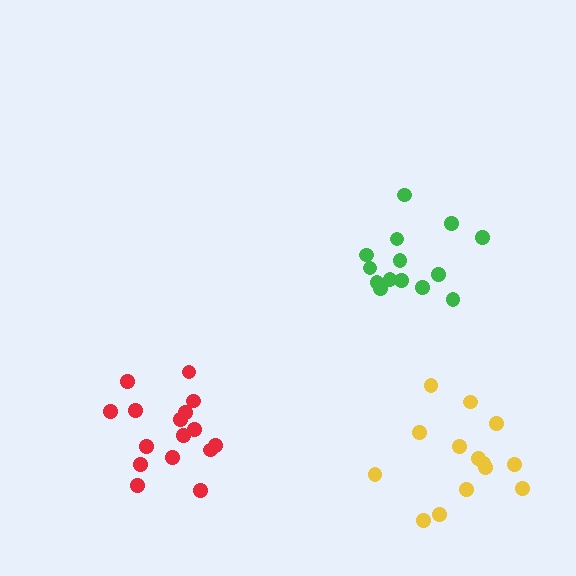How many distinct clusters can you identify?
There are 3 distinct clusters.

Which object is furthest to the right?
The yellow cluster is rightmost.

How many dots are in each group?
Group 1: 14 dots, Group 2: 16 dots, Group 3: 14 dots (44 total).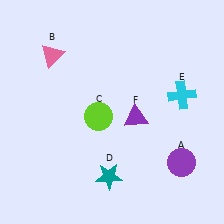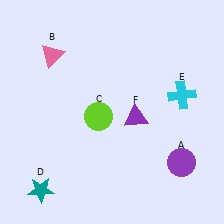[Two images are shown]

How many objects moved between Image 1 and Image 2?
1 object moved between the two images.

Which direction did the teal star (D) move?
The teal star (D) moved left.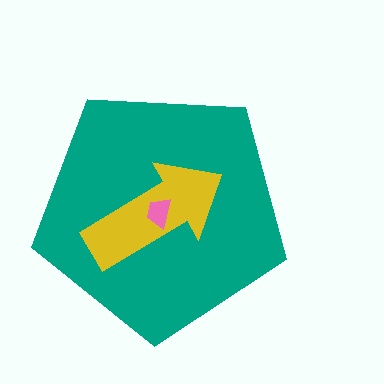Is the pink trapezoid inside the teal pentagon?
Yes.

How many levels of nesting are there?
3.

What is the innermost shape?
The pink trapezoid.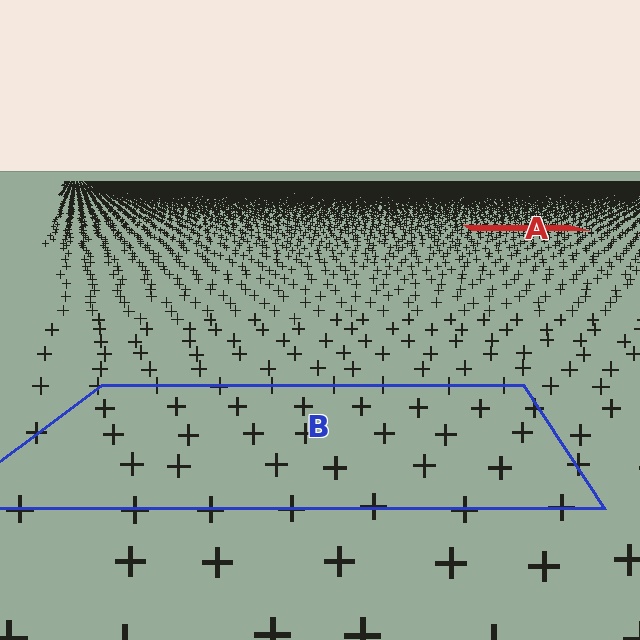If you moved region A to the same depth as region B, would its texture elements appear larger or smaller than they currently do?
They would appear larger. At a closer depth, the same texture elements are projected at a bigger on-screen size.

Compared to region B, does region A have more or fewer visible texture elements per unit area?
Region A has more texture elements per unit area — they are packed more densely because it is farther away.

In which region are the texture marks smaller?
The texture marks are smaller in region A, because it is farther away.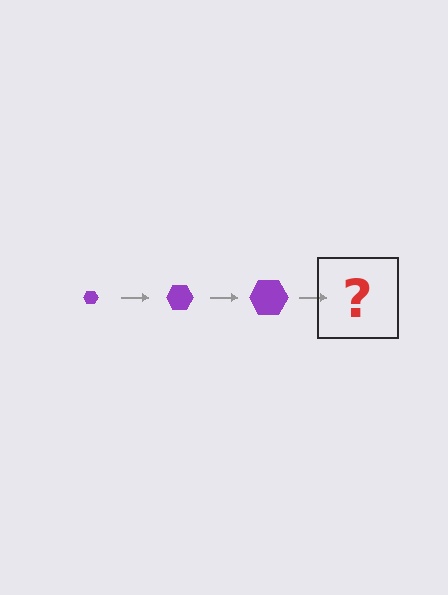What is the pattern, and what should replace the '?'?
The pattern is that the hexagon gets progressively larger each step. The '?' should be a purple hexagon, larger than the previous one.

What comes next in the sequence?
The next element should be a purple hexagon, larger than the previous one.